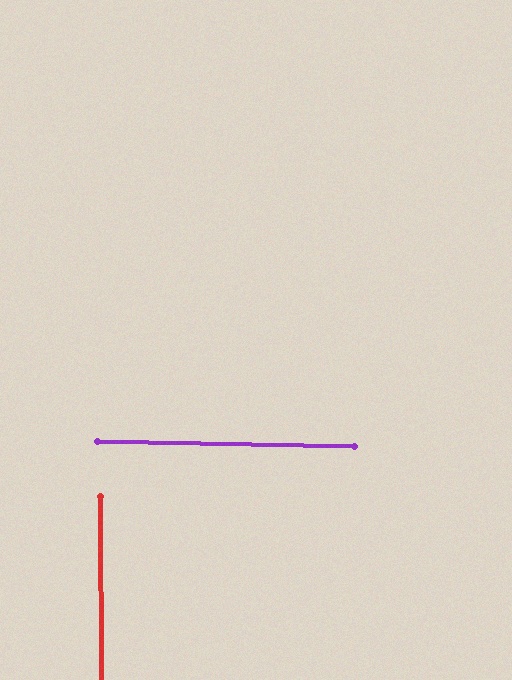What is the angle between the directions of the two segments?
Approximately 88 degrees.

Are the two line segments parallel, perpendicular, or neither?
Perpendicular — they meet at approximately 88°.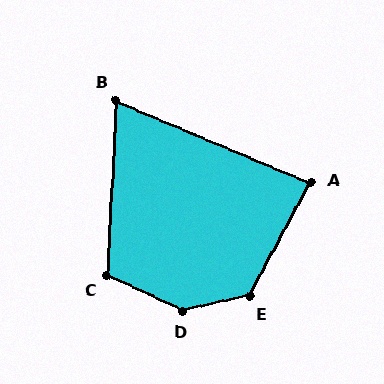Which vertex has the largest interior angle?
D, at approximately 143 degrees.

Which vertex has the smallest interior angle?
B, at approximately 70 degrees.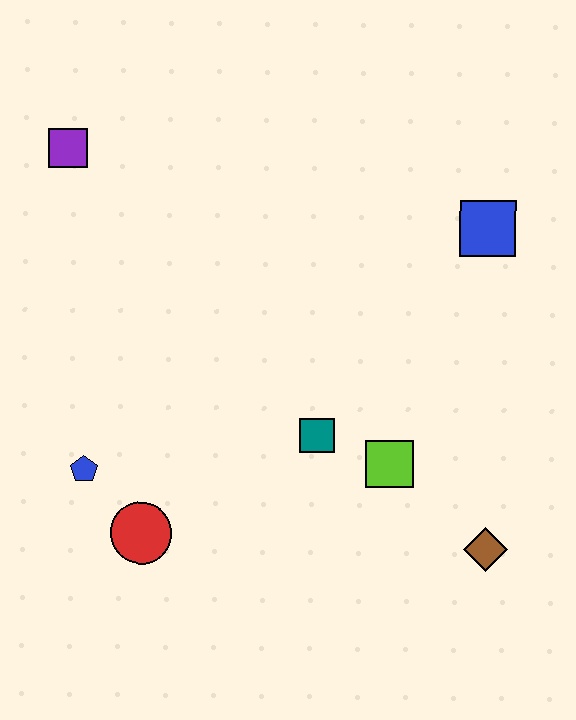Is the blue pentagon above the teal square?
No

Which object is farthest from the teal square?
The purple square is farthest from the teal square.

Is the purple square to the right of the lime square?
No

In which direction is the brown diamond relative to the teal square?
The brown diamond is to the right of the teal square.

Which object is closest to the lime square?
The teal square is closest to the lime square.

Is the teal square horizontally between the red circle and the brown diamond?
Yes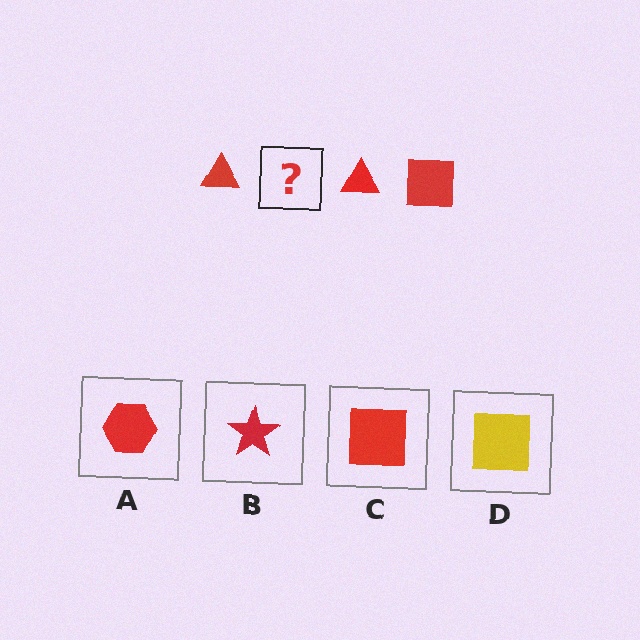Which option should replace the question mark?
Option C.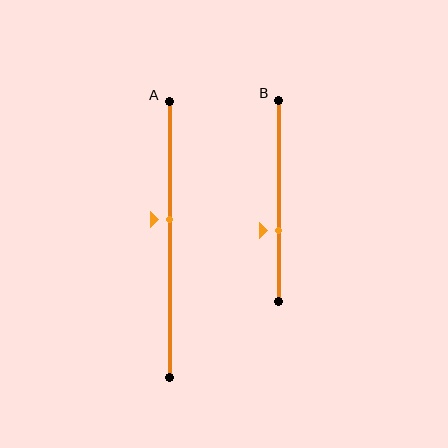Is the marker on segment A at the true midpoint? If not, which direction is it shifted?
No, the marker on segment A is shifted upward by about 7% of the segment length.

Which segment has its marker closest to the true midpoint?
Segment A has its marker closest to the true midpoint.